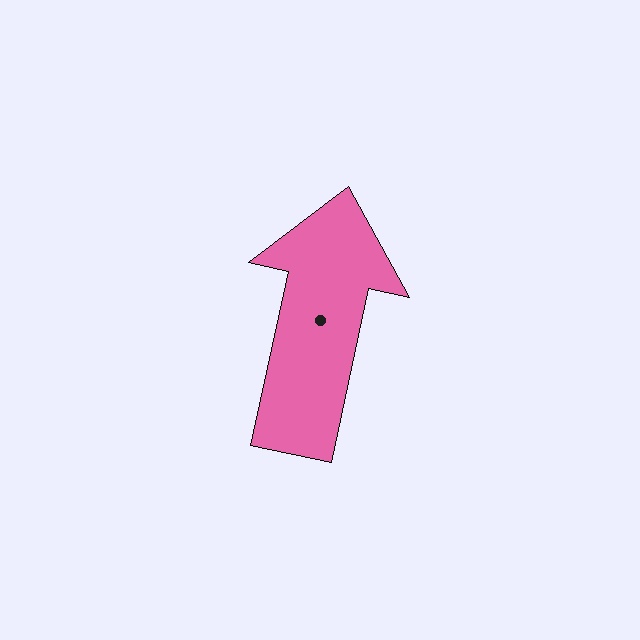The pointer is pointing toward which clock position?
Roughly 12 o'clock.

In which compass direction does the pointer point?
North.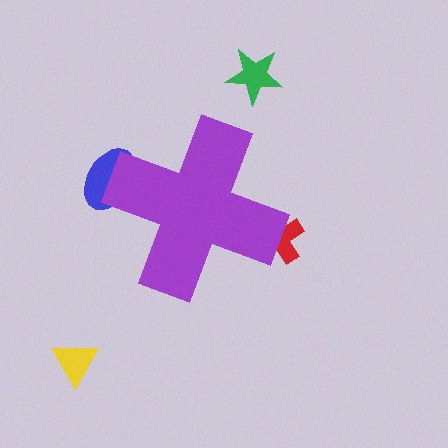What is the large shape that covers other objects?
A purple cross.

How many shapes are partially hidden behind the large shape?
2 shapes are partially hidden.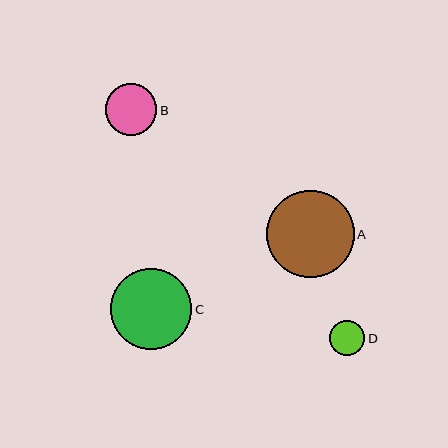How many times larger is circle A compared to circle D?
Circle A is approximately 2.5 times the size of circle D.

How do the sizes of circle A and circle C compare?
Circle A and circle C are approximately the same size.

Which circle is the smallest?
Circle D is the smallest with a size of approximately 35 pixels.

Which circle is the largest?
Circle A is the largest with a size of approximately 87 pixels.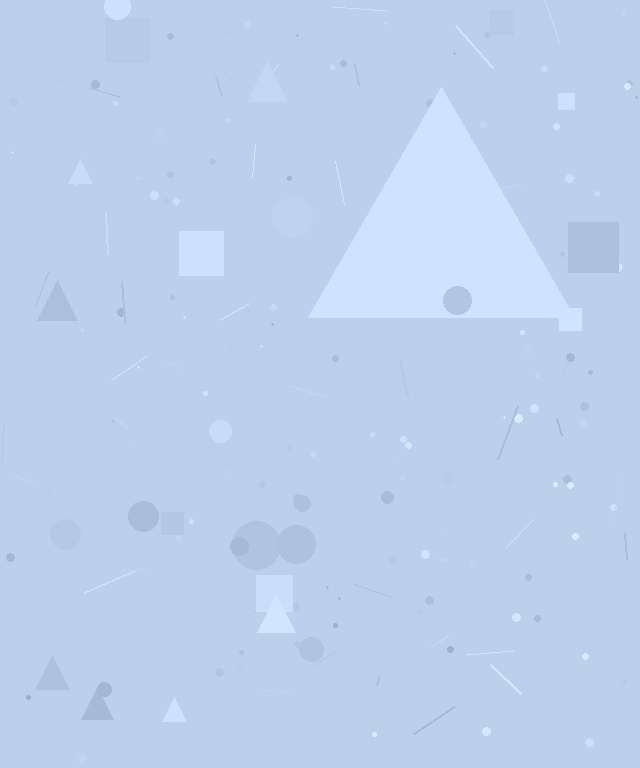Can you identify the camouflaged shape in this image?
The camouflaged shape is a triangle.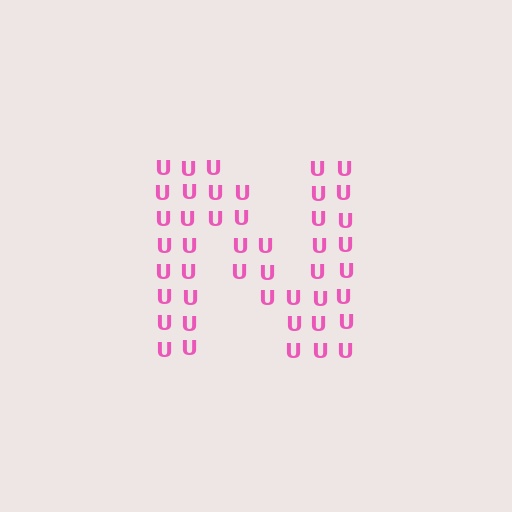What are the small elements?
The small elements are letter U's.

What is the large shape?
The large shape is the letter N.